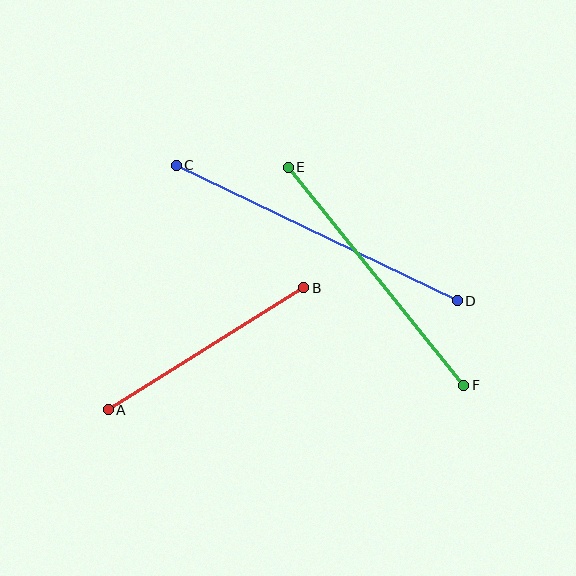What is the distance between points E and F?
The distance is approximately 280 pixels.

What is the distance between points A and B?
The distance is approximately 230 pixels.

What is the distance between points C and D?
The distance is approximately 312 pixels.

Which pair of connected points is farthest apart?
Points C and D are farthest apart.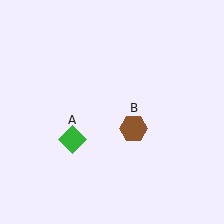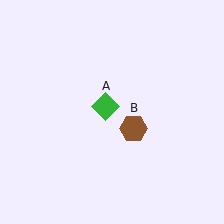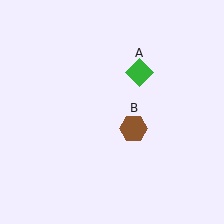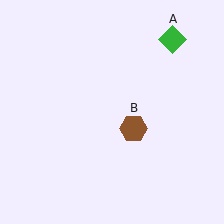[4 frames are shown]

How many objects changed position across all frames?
1 object changed position: green diamond (object A).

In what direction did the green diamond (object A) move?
The green diamond (object A) moved up and to the right.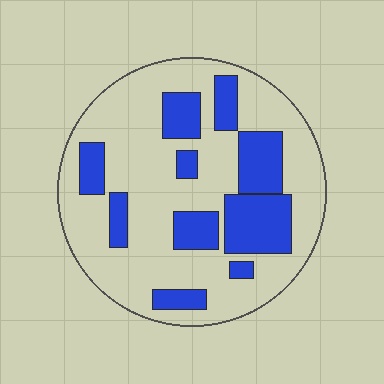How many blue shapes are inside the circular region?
10.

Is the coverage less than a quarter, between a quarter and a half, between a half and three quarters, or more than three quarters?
Between a quarter and a half.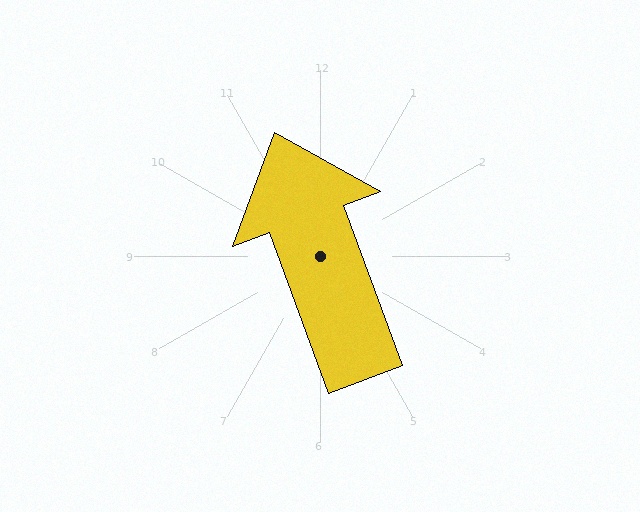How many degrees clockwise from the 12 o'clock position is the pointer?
Approximately 340 degrees.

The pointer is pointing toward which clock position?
Roughly 11 o'clock.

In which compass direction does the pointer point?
North.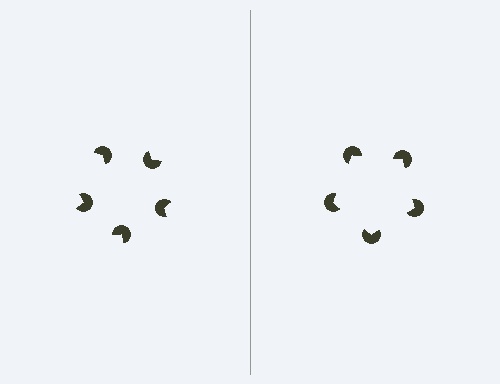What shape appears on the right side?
An illusory pentagon.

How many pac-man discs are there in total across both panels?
10 — 5 on each side.